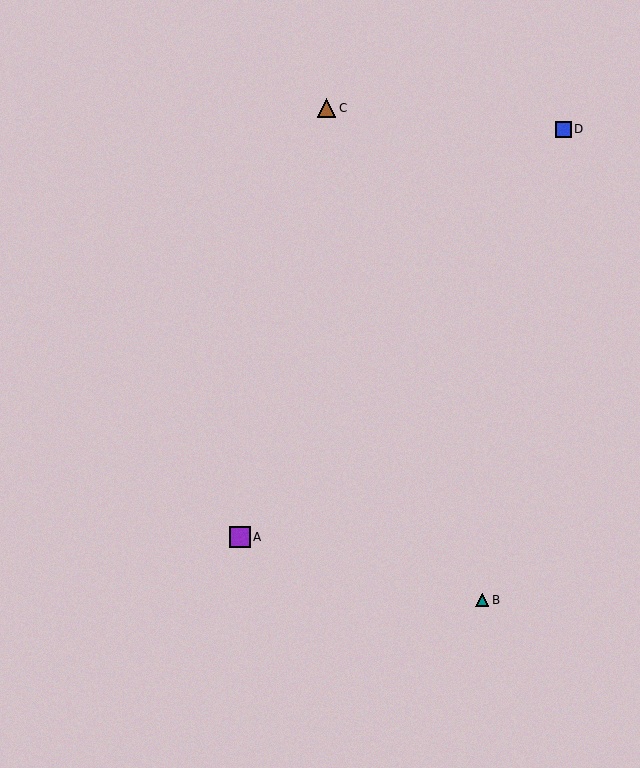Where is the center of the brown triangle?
The center of the brown triangle is at (327, 108).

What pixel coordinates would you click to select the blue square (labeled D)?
Click at (563, 129) to select the blue square D.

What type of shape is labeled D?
Shape D is a blue square.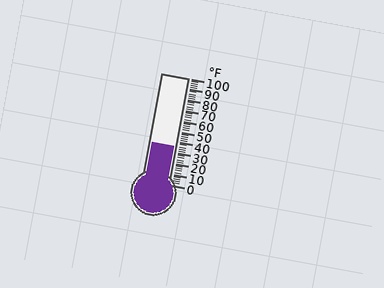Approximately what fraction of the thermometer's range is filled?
The thermometer is filled to approximately 35% of its range.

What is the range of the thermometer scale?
The thermometer scale ranges from 0°F to 100°F.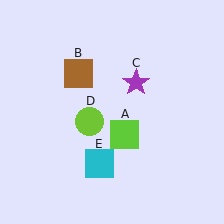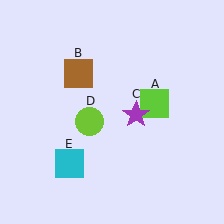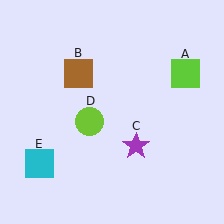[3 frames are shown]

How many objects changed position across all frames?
3 objects changed position: lime square (object A), purple star (object C), cyan square (object E).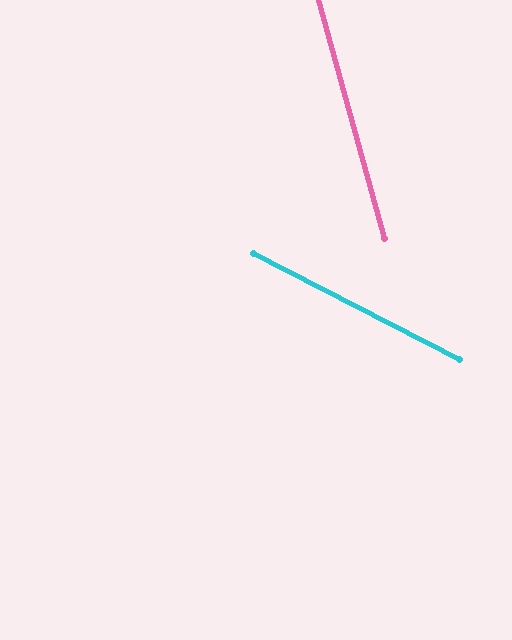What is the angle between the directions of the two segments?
Approximately 47 degrees.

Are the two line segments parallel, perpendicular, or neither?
Neither parallel nor perpendicular — they differ by about 47°.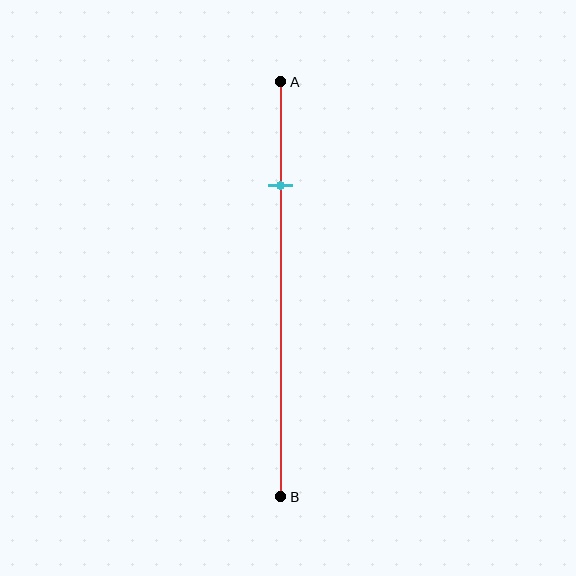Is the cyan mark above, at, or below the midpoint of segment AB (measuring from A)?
The cyan mark is above the midpoint of segment AB.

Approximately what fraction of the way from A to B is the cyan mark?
The cyan mark is approximately 25% of the way from A to B.